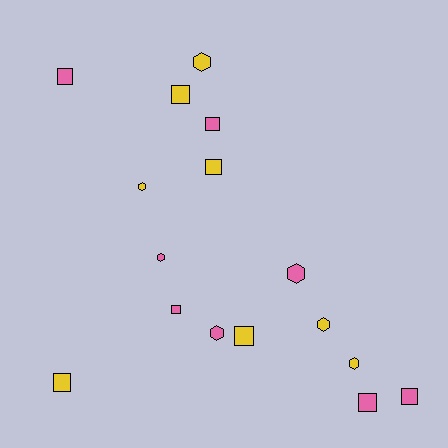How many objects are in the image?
There are 16 objects.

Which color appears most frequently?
Yellow, with 8 objects.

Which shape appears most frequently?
Square, with 9 objects.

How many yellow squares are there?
There are 4 yellow squares.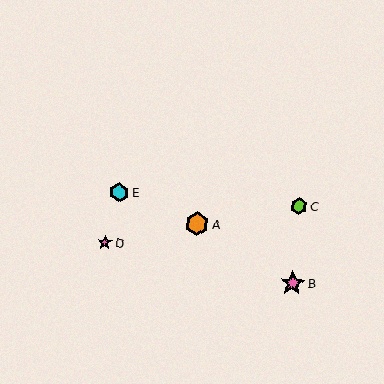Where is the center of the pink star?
The center of the pink star is at (105, 242).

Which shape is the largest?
The pink star (labeled B) is the largest.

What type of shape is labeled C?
Shape C is a lime hexagon.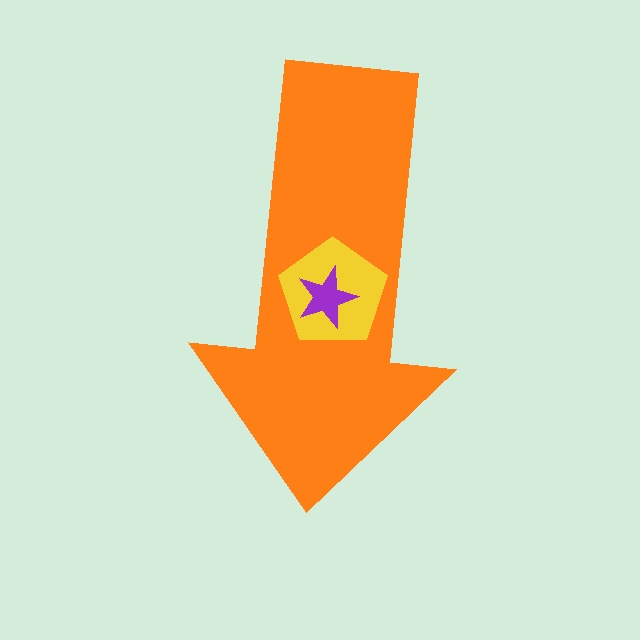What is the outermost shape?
The orange arrow.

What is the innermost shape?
The purple star.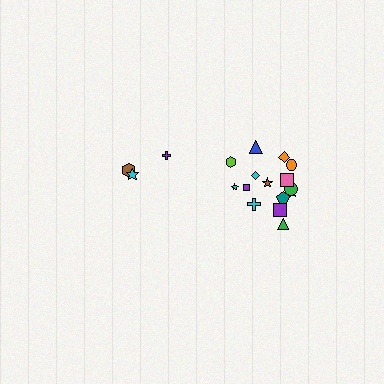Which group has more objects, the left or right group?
The right group.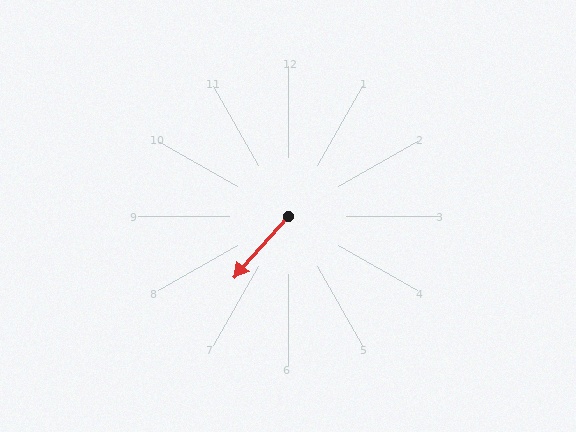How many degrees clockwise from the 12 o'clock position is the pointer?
Approximately 222 degrees.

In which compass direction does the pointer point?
Southwest.